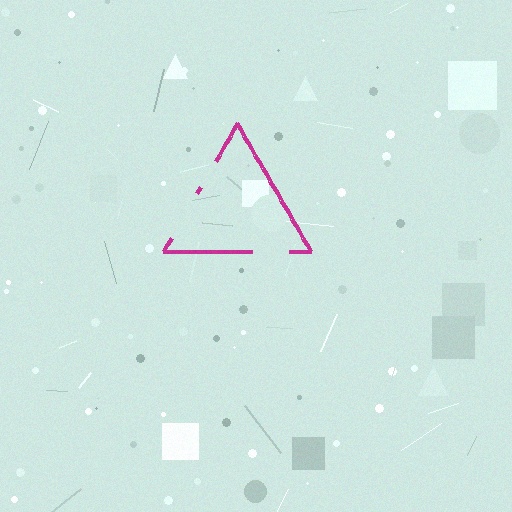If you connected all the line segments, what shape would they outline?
They would outline a triangle.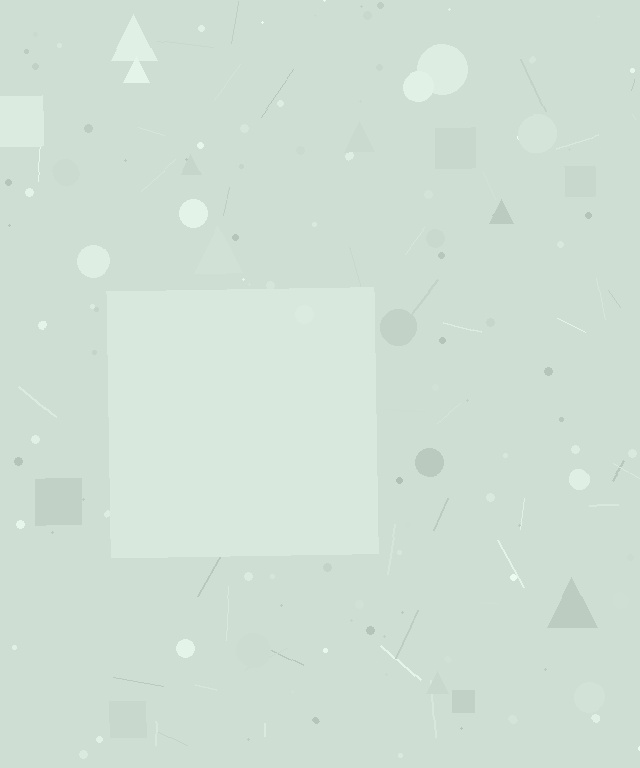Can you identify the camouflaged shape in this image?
The camouflaged shape is a square.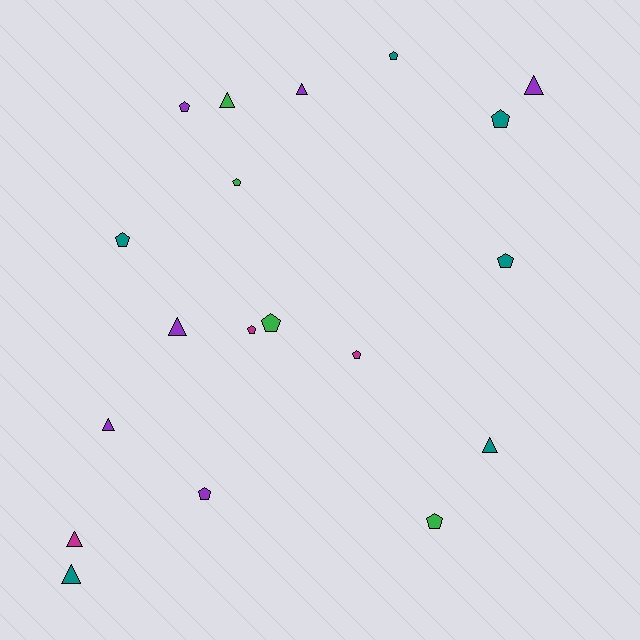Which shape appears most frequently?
Pentagon, with 11 objects.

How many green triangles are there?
There is 1 green triangle.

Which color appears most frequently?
Purple, with 6 objects.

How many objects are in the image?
There are 19 objects.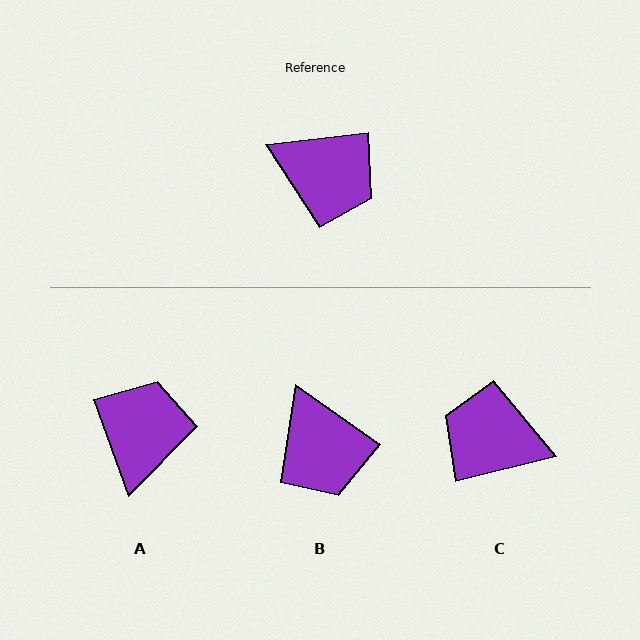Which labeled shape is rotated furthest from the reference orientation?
C, about 173 degrees away.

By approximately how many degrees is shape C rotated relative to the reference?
Approximately 173 degrees clockwise.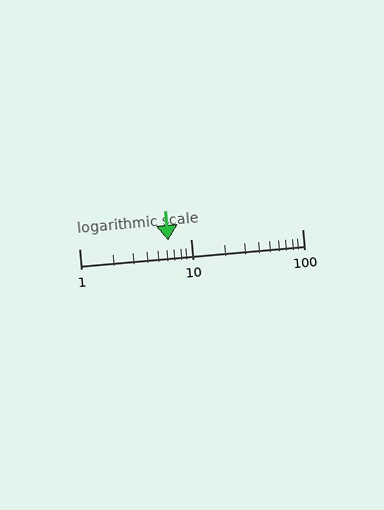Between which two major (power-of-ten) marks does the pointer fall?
The pointer is between 1 and 10.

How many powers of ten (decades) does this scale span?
The scale spans 2 decades, from 1 to 100.